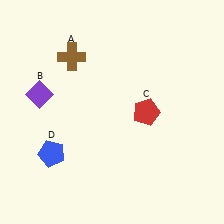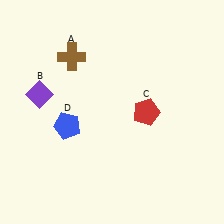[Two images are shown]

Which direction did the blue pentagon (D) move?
The blue pentagon (D) moved up.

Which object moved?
The blue pentagon (D) moved up.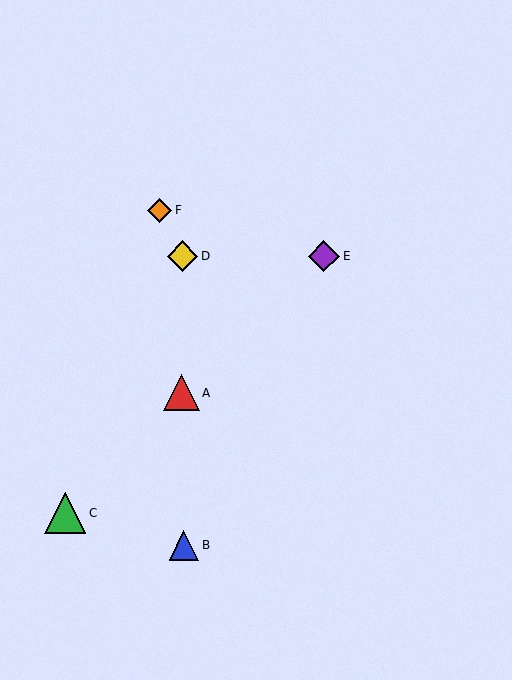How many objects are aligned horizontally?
2 objects (D, E) are aligned horizontally.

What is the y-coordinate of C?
Object C is at y≈513.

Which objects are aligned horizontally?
Objects D, E are aligned horizontally.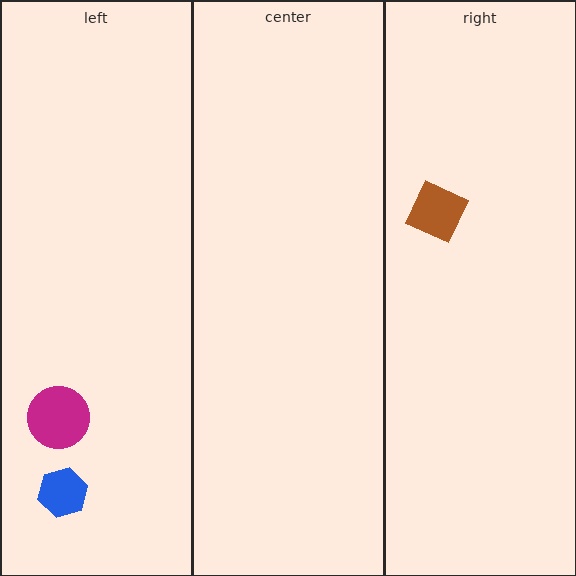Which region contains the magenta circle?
The left region.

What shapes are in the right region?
The brown square.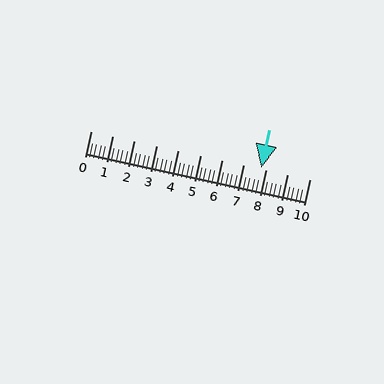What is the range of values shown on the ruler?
The ruler shows values from 0 to 10.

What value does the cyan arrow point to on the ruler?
The cyan arrow points to approximately 7.8.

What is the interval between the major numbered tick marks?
The major tick marks are spaced 1 units apart.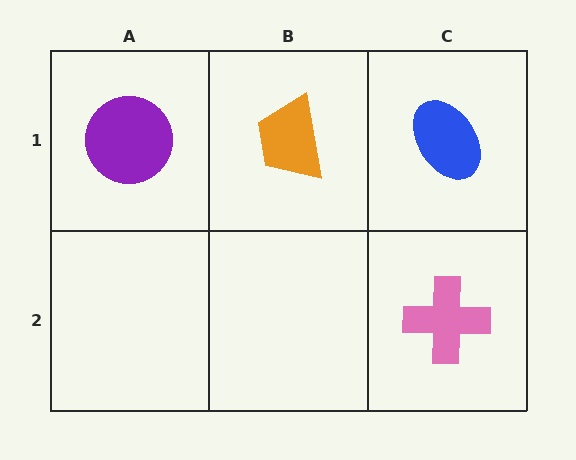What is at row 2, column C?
A pink cross.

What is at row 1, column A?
A purple circle.